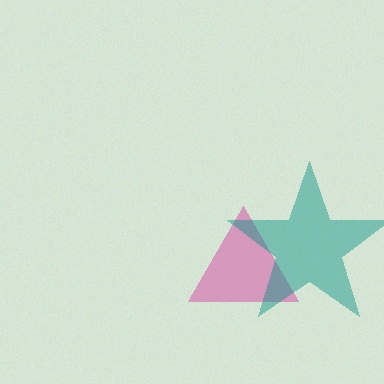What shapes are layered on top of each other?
The layered shapes are: a magenta triangle, a teal star.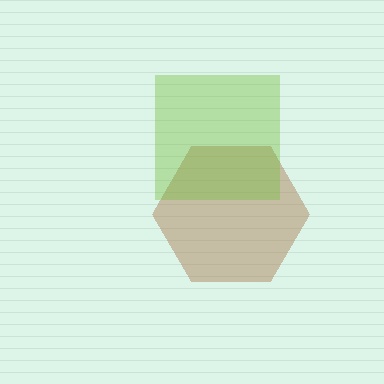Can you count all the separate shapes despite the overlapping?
Yes, there are 2 separate shapes.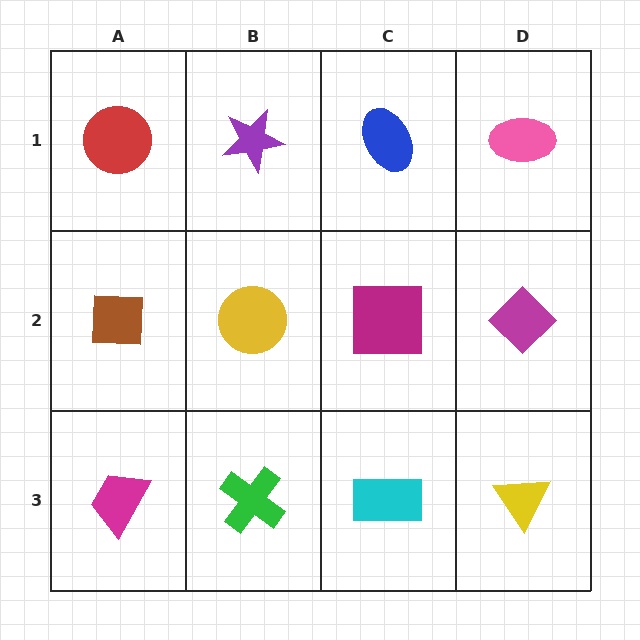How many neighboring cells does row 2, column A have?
3.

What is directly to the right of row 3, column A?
A green cross.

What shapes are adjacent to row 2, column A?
A red circle (row 1, column A), a magenta trapezoid (row 3, column A), a yellow circle (row 2, column B).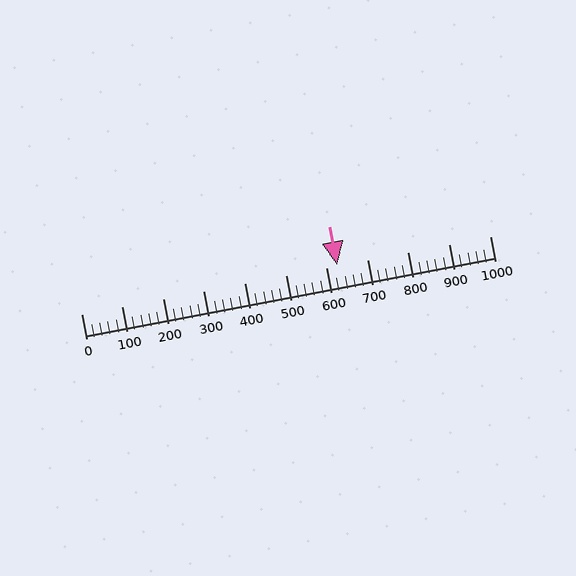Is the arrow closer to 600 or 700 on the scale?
The arrow is closer to 600.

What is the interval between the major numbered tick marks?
The major tick marks are spaced 100 units apart.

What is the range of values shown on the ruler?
The ruler shows values from 0 to 1000.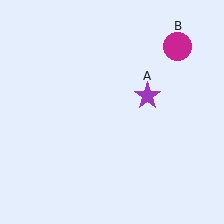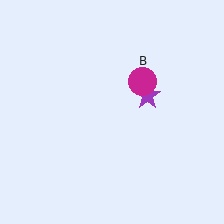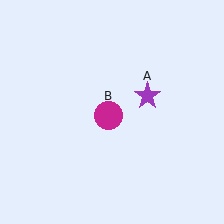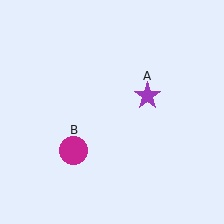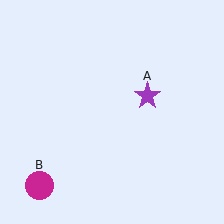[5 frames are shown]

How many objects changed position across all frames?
1 object changed position: magenta circle (object B).